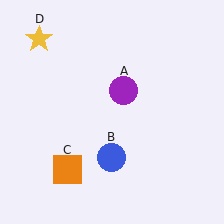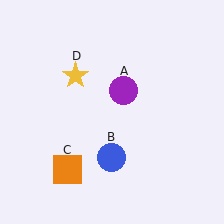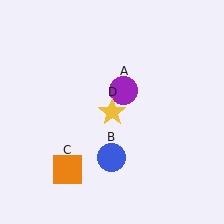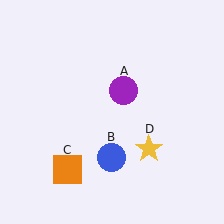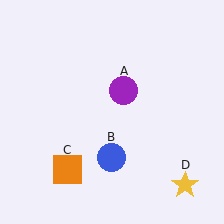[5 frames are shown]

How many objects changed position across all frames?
1 object changed position: yellow star (object D).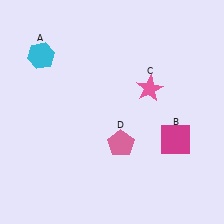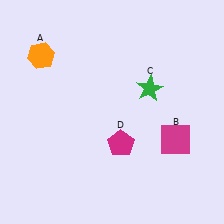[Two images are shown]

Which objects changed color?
A changed from cyan to orange. C changed from pink to green. D changed from pink to magenta.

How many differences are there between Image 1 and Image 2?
There are 3 differences between the two images.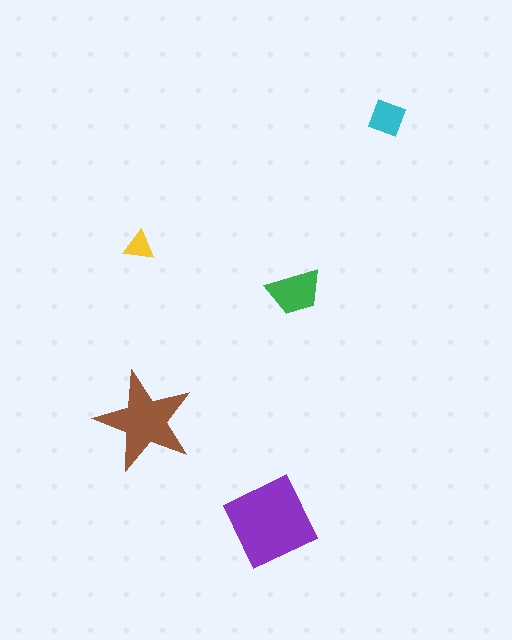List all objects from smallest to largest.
The yellow triangle, the cyan diamond, the green trapezoid, the brown star, the purple square.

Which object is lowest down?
The purple square is bottommost.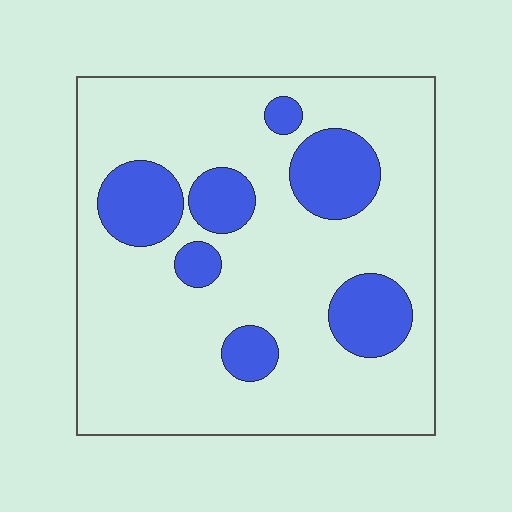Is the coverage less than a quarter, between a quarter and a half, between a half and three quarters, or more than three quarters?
Less than a quarter.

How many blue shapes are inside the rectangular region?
7.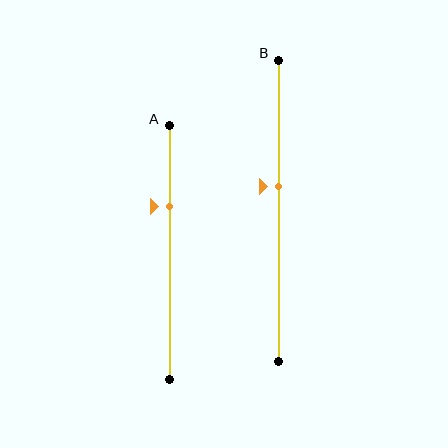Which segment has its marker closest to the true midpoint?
Segment B has its marker closest to the true midpoint.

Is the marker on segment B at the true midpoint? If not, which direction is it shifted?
No, the marker on segment B is shifted upward by about 8% of the segment length.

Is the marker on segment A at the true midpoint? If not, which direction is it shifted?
No, the marker on segment A is shifted upward by about 18% of the segment length.